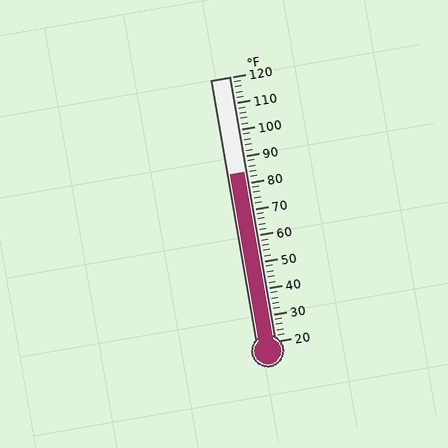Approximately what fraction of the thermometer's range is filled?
The thermometer is filled to approximately 65% of its range.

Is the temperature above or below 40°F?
The temperature is above 40°F.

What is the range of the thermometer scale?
The thermometer scale ranges from 20°F to 120°F.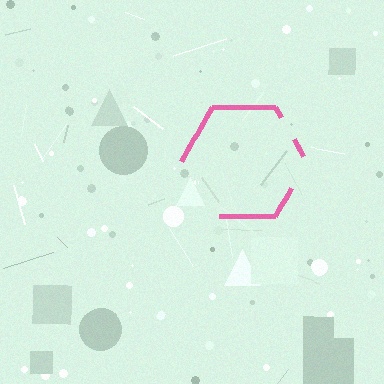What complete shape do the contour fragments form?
The contour fragments form a hexagon.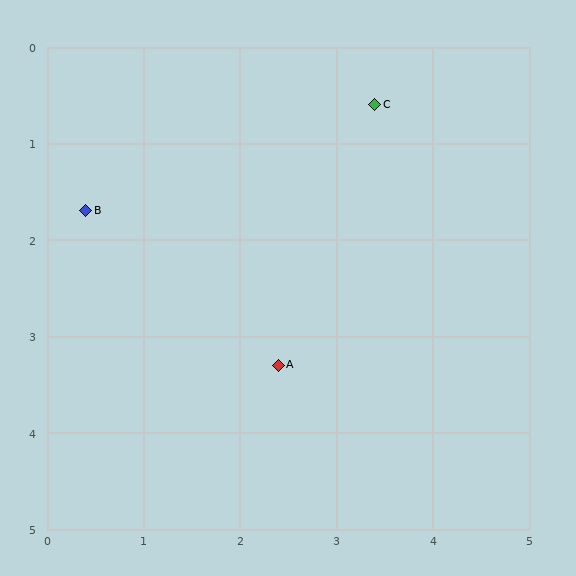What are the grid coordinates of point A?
Point A is at approximately (2.4, 3.3).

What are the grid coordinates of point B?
Point B is at approximately (0.4, 1.7).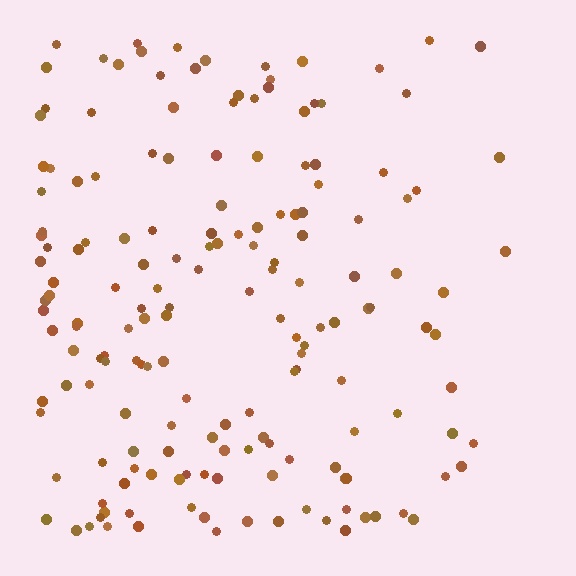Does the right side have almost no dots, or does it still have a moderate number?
Still a moderate number, just noticeably fewer than the left.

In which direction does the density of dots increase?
From right to left, with the left side densest.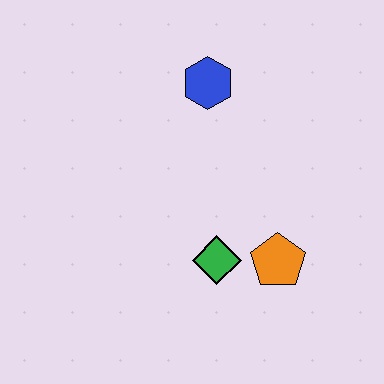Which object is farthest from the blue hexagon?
The orange pentagon is farthest from the blue hexagon.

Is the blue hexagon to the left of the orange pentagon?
Yes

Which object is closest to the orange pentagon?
The green diamond is closest to the orange pentagon.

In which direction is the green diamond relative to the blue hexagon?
The green diamond is below the blue hexagon.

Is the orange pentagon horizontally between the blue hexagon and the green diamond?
No